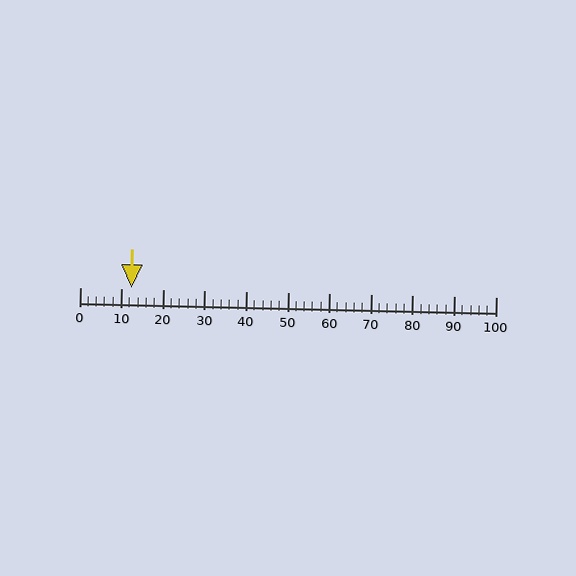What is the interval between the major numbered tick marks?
The major tick marks are spaced 10 units apart.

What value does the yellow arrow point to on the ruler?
The yellow arrow points to approximately 12.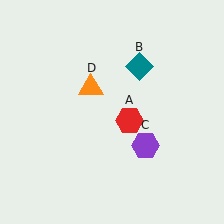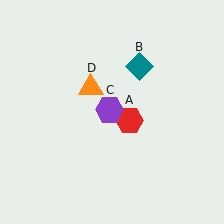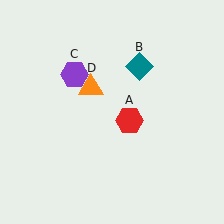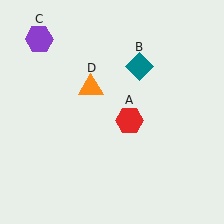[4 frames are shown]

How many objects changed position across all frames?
1 object changed position: purple hexagon (object C).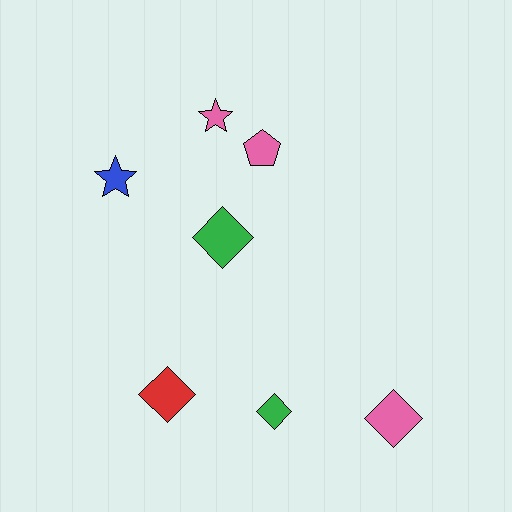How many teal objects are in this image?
There are no teal objects.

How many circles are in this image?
There are no circles.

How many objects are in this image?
There are 7 objects.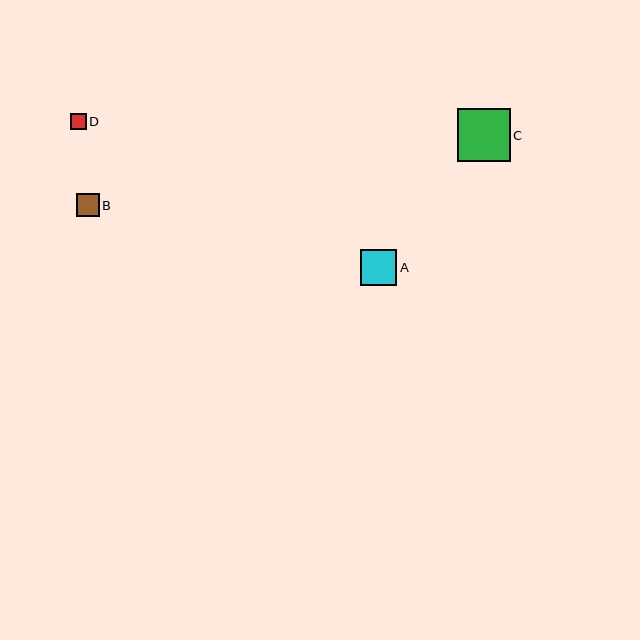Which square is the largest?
Square C is the largest with a size of approximately 53 pixels.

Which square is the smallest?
Square D is the smallest with a size of approximately 16 pixels.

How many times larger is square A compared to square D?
Square A is approximately 2.3 times the size of square D.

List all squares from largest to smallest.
From largest to smallest: C, A, B, D.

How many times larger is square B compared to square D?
Square B is approximately 1.5 times the size of square D.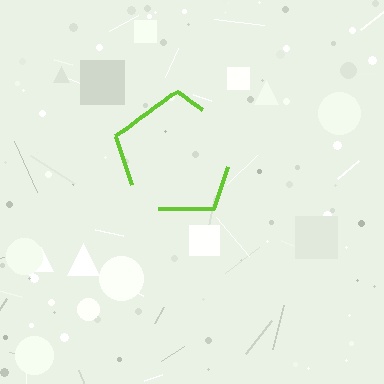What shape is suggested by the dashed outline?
The dashed outline suggests a pentagon.